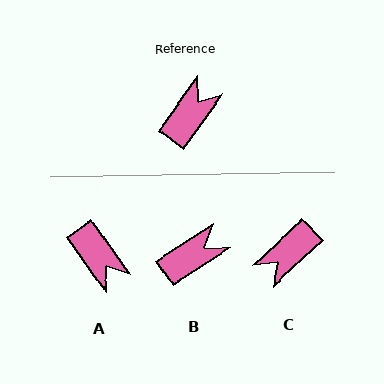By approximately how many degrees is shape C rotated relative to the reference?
Approximately 169 degrees counter-clockwise.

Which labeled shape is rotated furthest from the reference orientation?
C, about 169 degrees away.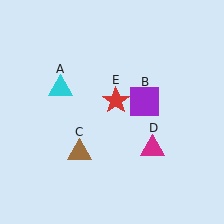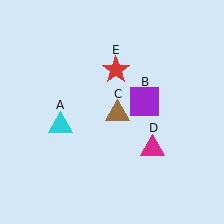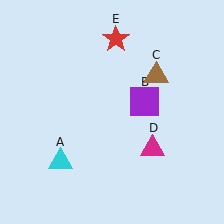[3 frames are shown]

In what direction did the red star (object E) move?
The red star (object E) moved up.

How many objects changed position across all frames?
3 objects changed position: cyan triangle (object A), brown triangle (object C), red star (object E).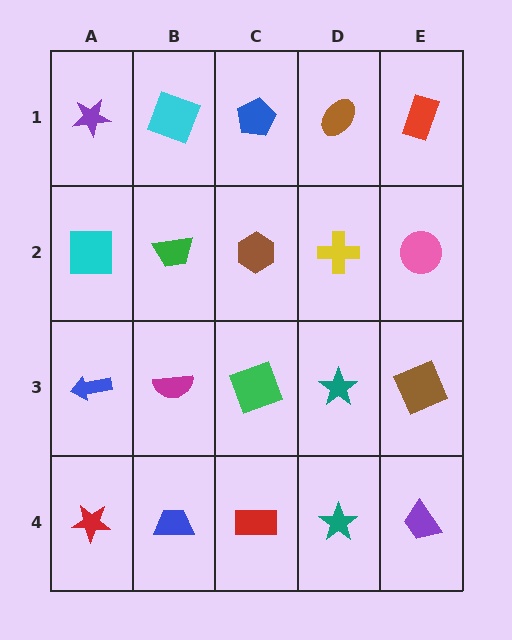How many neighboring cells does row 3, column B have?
4.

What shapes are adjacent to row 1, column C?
A brown hexagon (row 2, column C), a cyan square (row 1, column B), a brown ellipse (row 1, column D).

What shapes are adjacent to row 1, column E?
A pink circle (row 2, column E), a brown ellipse (row 1, column D).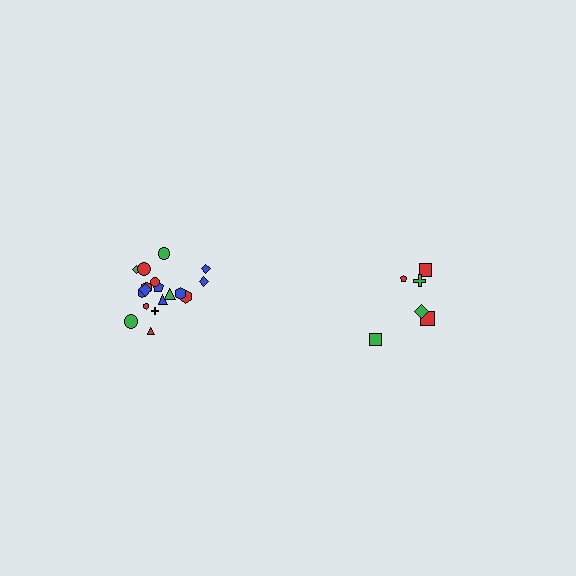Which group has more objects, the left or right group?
The left group.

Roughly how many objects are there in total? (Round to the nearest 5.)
Roughly 25 objects in total.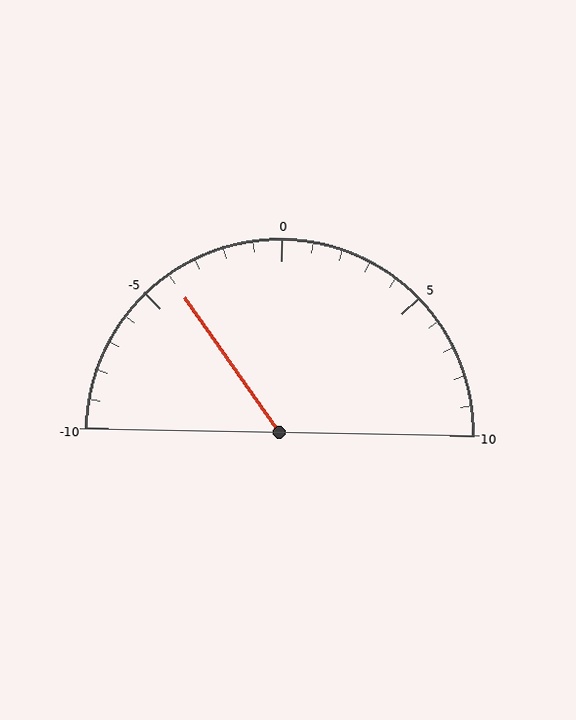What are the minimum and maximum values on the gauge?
The gauge ranges from -10 to 10.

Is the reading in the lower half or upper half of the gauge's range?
The reading is in the lower half of the range (-10 to 10).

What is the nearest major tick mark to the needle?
The nearest major tick mark is -5.